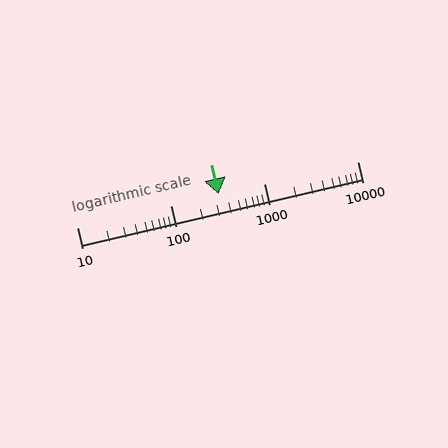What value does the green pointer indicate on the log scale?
The pointer indicates approximately 330.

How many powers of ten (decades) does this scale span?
The scale spans 3 decades, from 10 to 10000.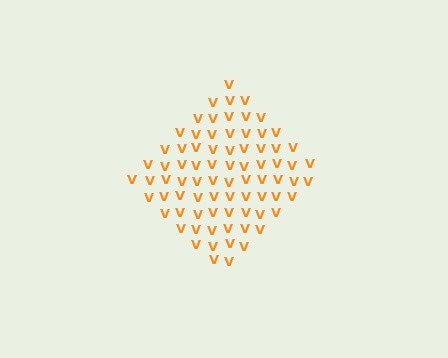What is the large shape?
The large shape is a diamond.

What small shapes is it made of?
It is made of small letter V's.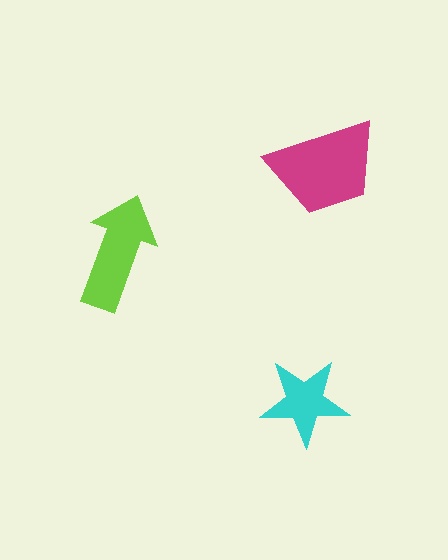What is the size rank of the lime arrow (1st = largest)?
2nd.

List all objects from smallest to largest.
The cyan star, the lime arrow, the magenta trapezoid.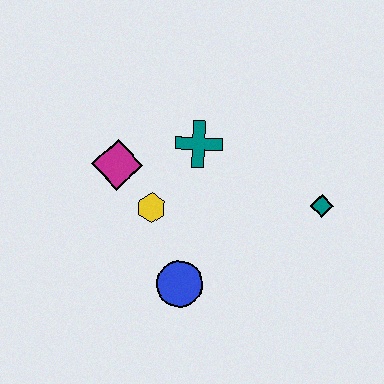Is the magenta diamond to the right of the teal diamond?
No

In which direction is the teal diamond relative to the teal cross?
The teal diamond is to the right of the teal cross.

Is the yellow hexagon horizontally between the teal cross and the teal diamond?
No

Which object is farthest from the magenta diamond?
The teal diamond is farthest from the magenta diamond.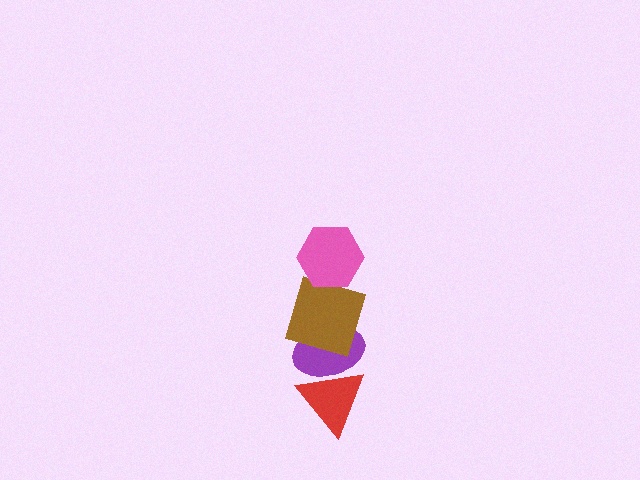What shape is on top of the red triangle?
The purple ellipse is on top of the red triangle.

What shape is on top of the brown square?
The pink hexagon is on top of the brown square.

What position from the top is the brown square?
The brown square is 2nd from the top.